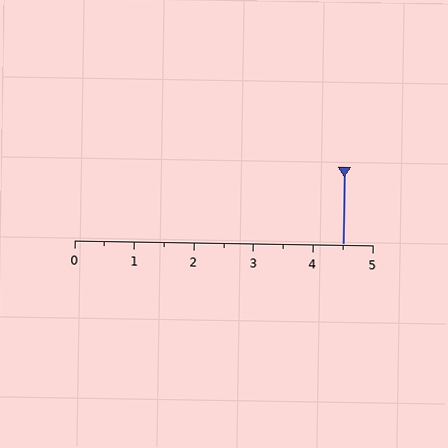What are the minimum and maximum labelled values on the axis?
The axis runs from 0 to 5.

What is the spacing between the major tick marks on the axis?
The major ticks are spaced 1 apart.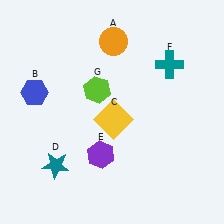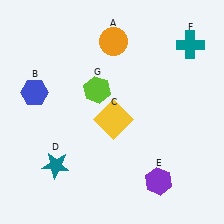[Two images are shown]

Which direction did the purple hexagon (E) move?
The purple hexagon (E) moved right.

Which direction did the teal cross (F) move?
The teal cross (F) moved right.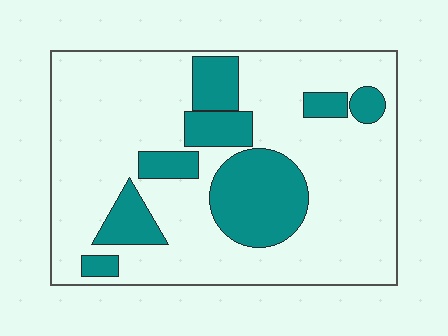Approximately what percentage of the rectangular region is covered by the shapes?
Approximately 25%.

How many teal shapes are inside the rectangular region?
8.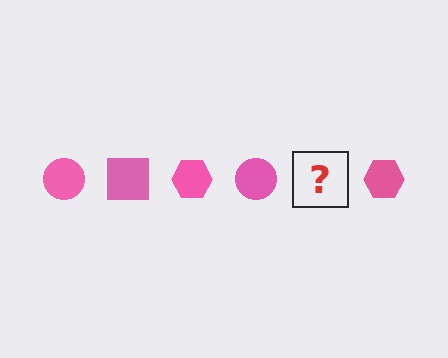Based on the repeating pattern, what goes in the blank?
The blank should be a pink square.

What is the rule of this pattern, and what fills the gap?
The rule is that the pattern cycles through circle, square, hexagon shapes in pink. The gap should be filled with a pink square.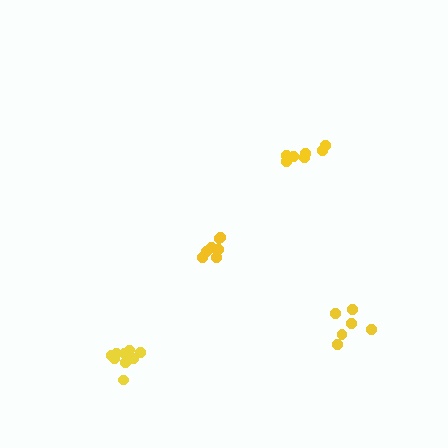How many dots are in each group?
Group 1: 9 dots, Group 2: 7 dots, Group 3: 6 dots, Group 4: 7 dots (29 total).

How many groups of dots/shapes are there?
There are 4 groups.